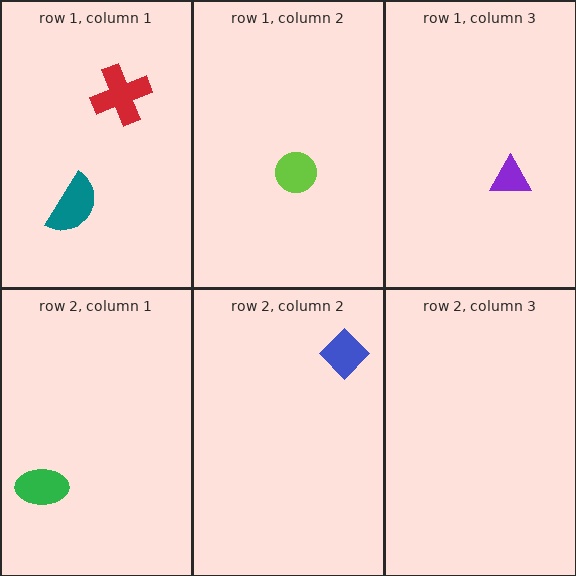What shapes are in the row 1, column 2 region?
The lime circle.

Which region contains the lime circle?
The row 1, column 2 region.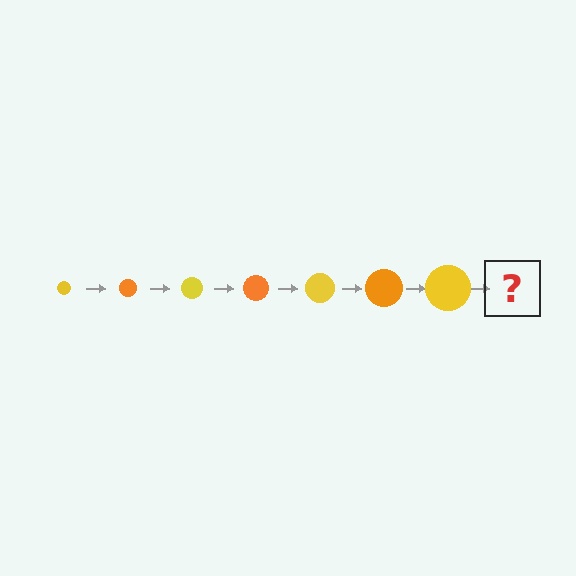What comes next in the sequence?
The next element should be an orange circle, larger than the previous one.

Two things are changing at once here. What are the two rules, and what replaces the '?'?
The two rules are that the circle grows larger each step and the color cycles through yellow and orange. The '?' should be an orange circle, larger than the previous one.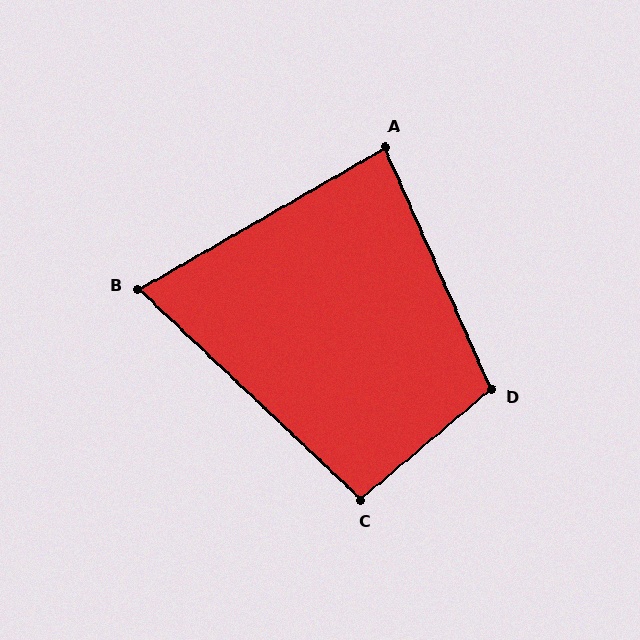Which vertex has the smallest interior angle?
B, at approximately 73 degrees.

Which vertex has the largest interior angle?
D, at approximately 107 degrees.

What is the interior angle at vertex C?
Approximately 96 degrees (obtuse).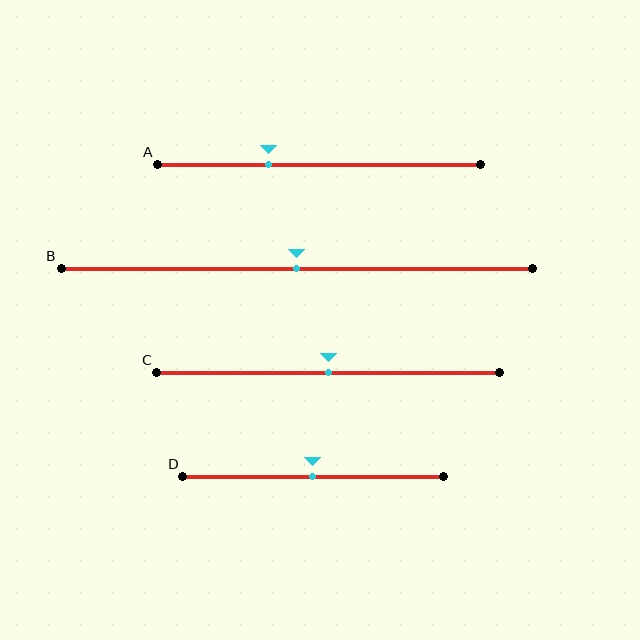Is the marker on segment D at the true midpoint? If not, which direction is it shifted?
Yes, the marker on segment D is at the true midpoint.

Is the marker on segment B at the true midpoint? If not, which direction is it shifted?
Yes, the marker on segment B is at the true midpoint.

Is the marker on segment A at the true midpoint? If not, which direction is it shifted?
No, the marker on segment A is shifted to the left by about 16% of the segment length.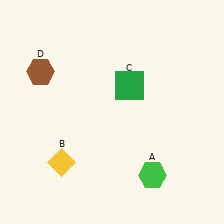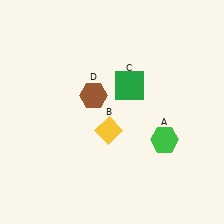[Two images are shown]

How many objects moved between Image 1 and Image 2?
3 objects moved between the two images.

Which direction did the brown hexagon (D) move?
The brown hexagon (D) moved right.